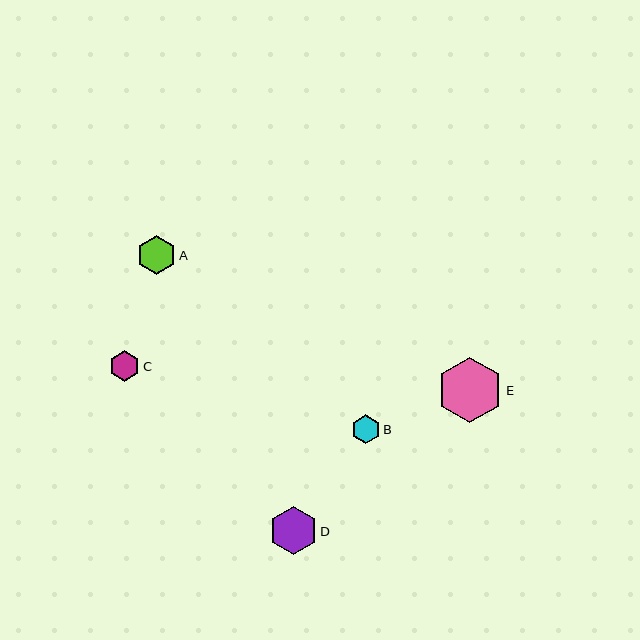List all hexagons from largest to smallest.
From largest to smallest: E, D, A, C, B.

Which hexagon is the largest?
Hexagon E is the largest with a size of approximately 66 pixels.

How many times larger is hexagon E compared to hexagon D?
Hexagon E is approximately 1.4 times the size of hexagon D.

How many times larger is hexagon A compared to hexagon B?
Hexagon A is approximately 1.3 times the size of hexagon B.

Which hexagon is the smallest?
Hexagon B is the smallest with a size of approximately 29 pixels.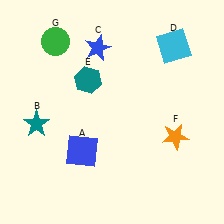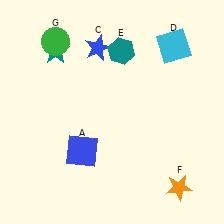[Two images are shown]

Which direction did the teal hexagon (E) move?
The teal hexagon (E) moved right.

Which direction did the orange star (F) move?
The orange star (F) moved down.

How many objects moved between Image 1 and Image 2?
3 objects moved between the two images.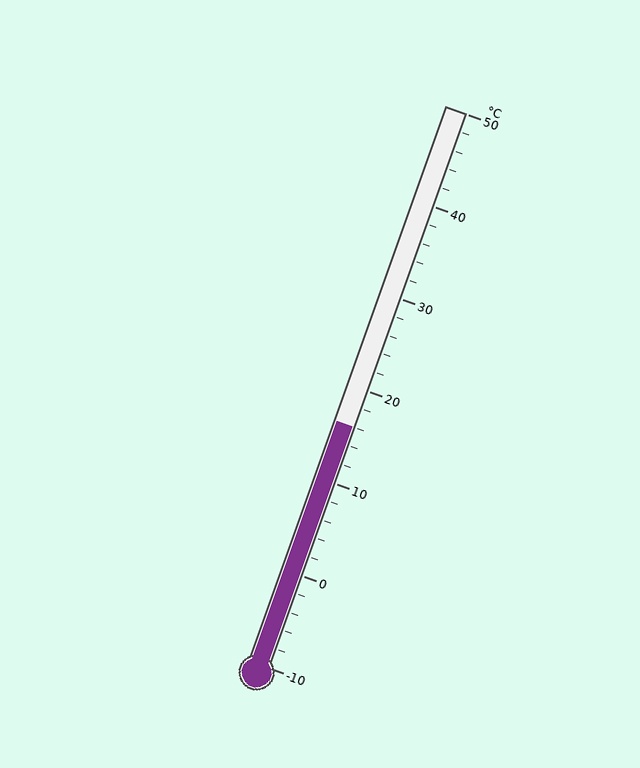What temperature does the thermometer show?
The thermometer shows approximately 16°C.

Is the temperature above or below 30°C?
The temperature is below 30°C.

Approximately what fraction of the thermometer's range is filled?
The thermometer is filled to approximately 45% of its range.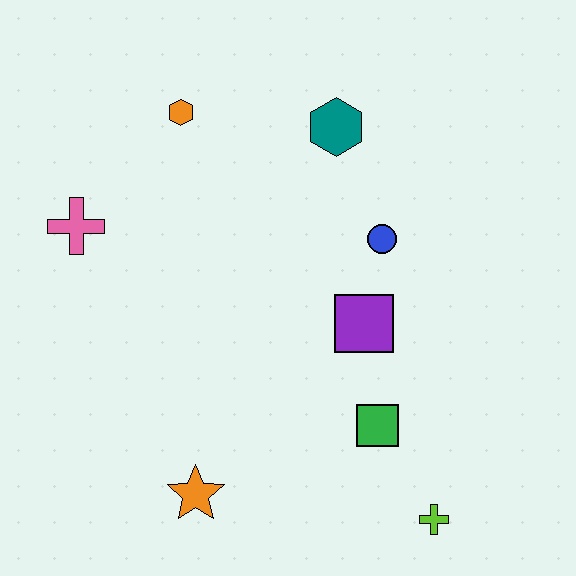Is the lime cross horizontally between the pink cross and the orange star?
No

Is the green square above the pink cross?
No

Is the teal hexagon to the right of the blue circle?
No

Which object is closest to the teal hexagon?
The blue circle is closest to the teal hexagon.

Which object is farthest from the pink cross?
The lime cross is farthest from the pink cross.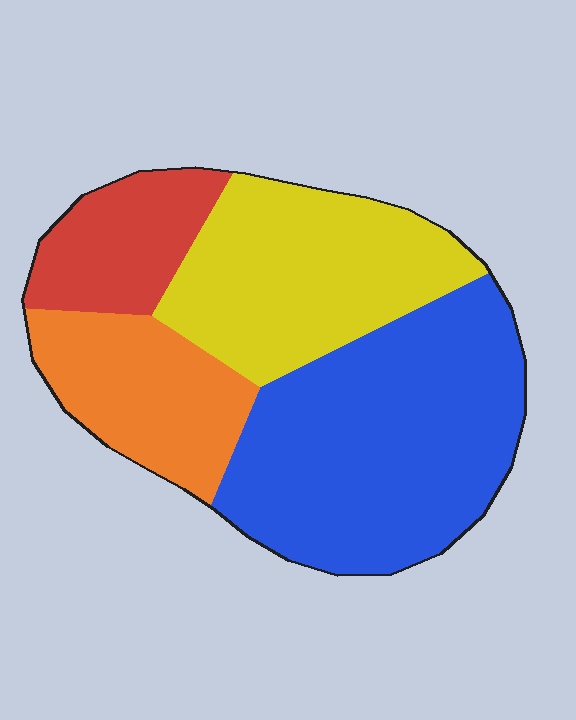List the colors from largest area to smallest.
From largest to smallest: blue, yellow, orange, red.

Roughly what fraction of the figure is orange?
Orange takes up about one sixth (1/6) of the figure.